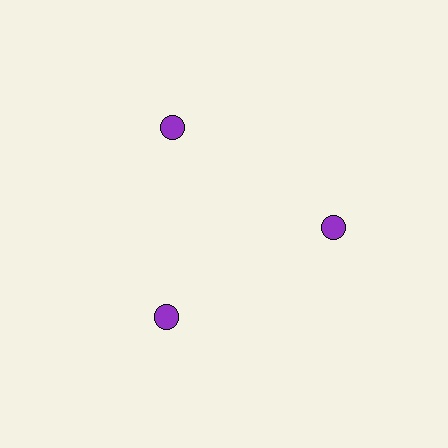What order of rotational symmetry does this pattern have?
This pattern has 3-fold rotational symmetry.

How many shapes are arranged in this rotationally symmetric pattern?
There are 3 shapes, arranged in 3 groups of 1.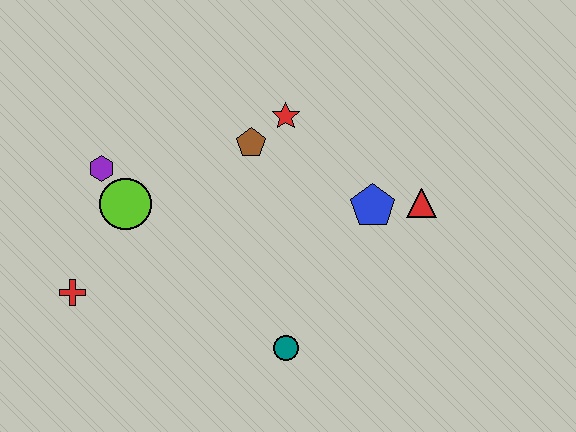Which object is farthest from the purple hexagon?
The red triangle is farthest from the purple hexagon.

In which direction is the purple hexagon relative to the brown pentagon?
The purple hexagon is to the left of the brown pentagon.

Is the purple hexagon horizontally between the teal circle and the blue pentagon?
No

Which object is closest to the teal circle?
The blue pentagon is closest to the teal circle.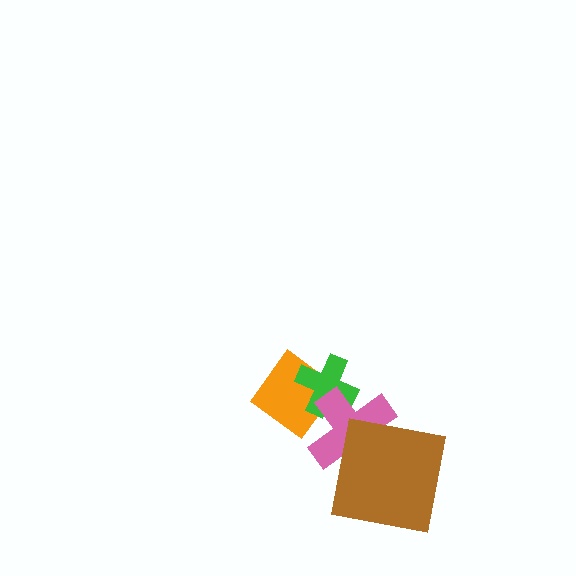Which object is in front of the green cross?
The pink cross is in front of the green cross.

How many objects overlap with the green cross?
2 objects overlap with the green cross.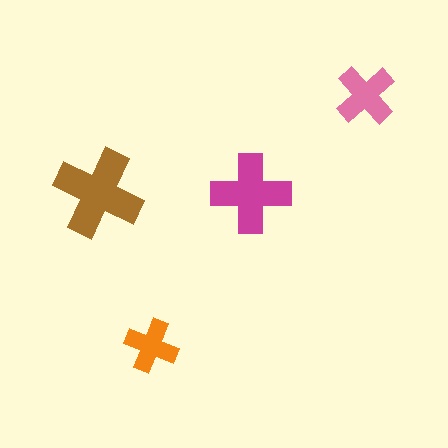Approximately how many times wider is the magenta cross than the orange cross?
About 1.5 times wider.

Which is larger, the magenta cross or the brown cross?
The brown one.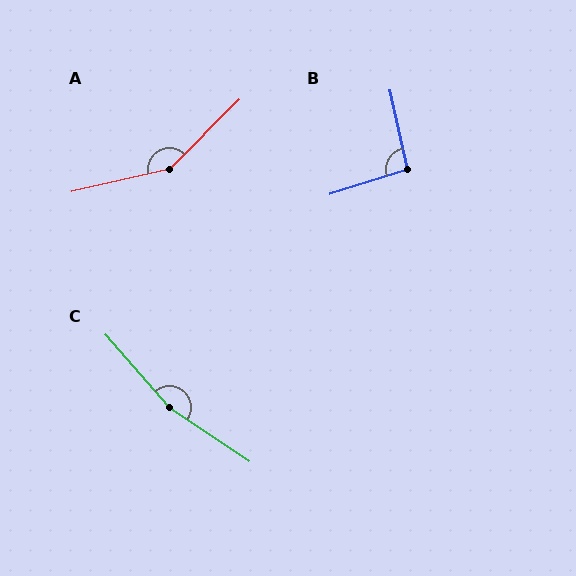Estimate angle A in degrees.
Approximately 148 degrees.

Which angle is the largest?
C, at approximately 165 degrees.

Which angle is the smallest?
B, at approximately 95 degrees.